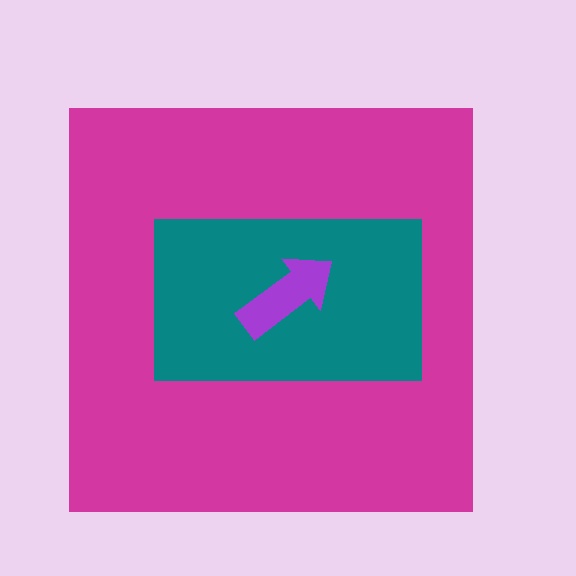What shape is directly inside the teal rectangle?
The purple arrow.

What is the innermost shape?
The purple arrow.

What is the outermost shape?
The magenta square.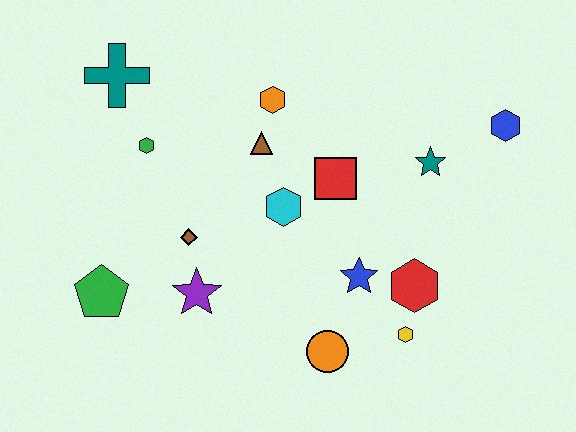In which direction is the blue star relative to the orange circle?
The blue star is above the orange circle.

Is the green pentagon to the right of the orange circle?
No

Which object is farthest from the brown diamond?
The blue hexagon is farthest from the brown diamond.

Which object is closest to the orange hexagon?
The brown triangle is closest to the orange hexagon.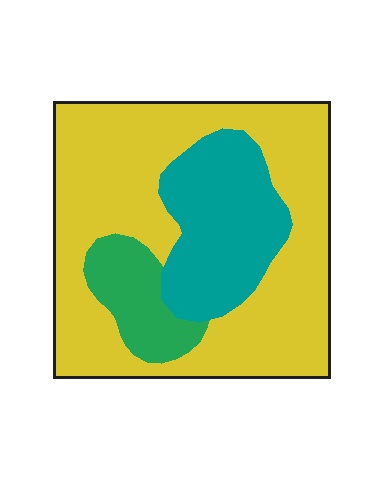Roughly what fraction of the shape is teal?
Teal covers around 25% of the shape.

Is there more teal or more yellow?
Yellow.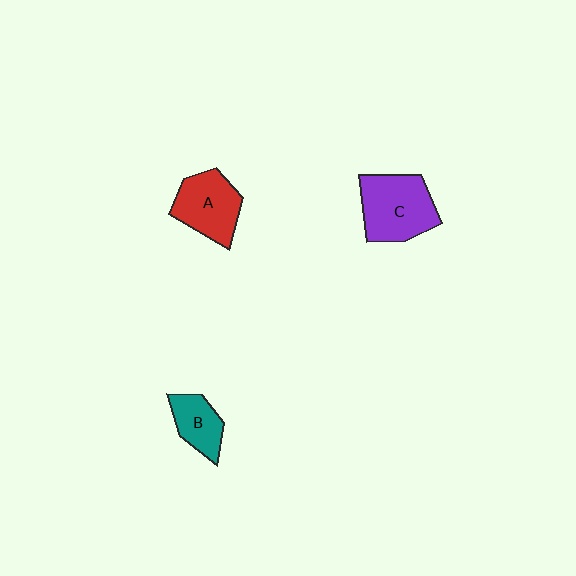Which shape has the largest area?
Shape C (purple).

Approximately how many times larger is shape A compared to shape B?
Approximately 1.5 times.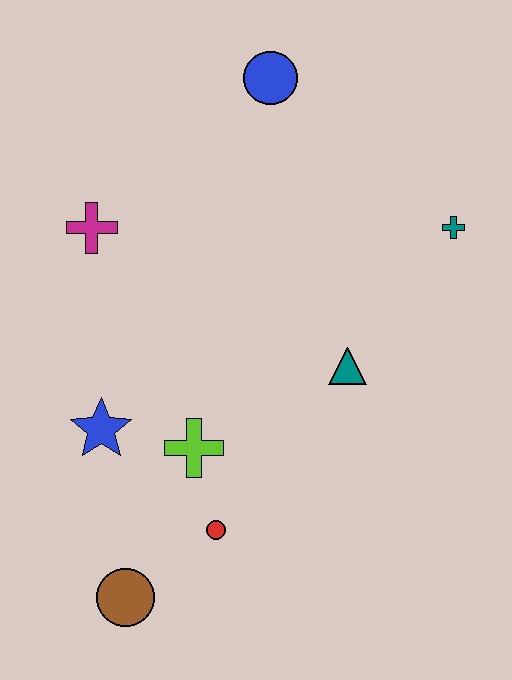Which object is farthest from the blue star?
The teal cross is farthest from the blue star.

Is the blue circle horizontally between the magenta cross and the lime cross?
No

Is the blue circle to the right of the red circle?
Yes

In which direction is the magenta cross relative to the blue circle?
The magenta cross is to the left of the blue circle.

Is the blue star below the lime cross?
No